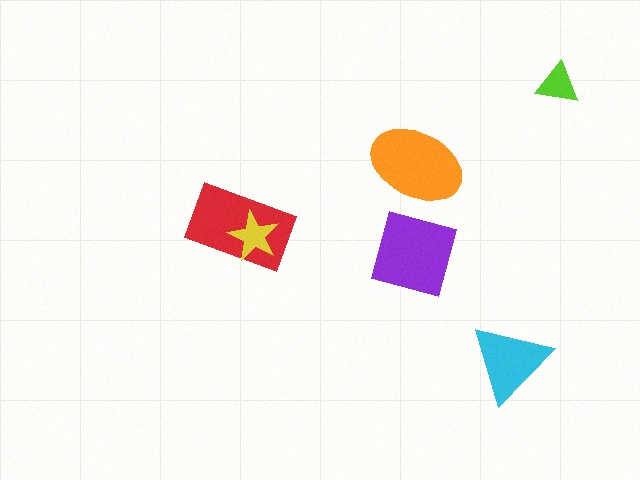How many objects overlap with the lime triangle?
0 objects overlap with the lime triangle.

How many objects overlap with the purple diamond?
0 objects overlap with the purple diamond.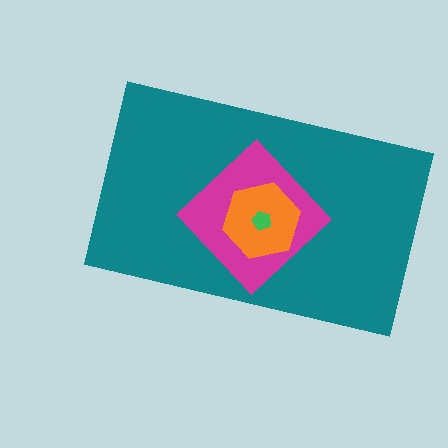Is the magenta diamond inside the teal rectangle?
Yes.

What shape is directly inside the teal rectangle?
The magenta diamond.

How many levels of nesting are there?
4.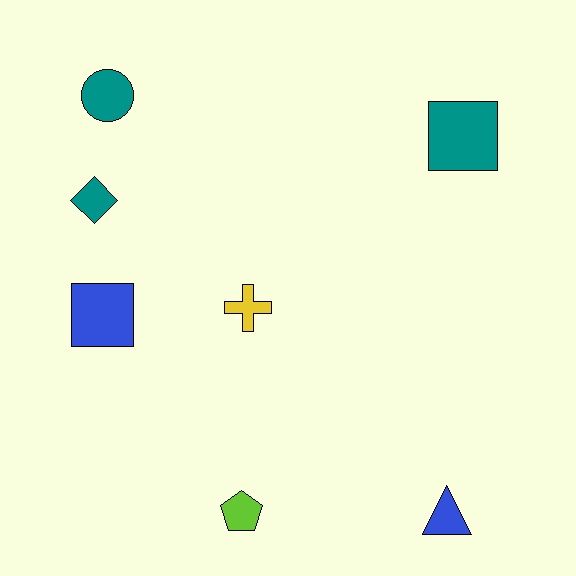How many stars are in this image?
There are no stars.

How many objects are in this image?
There are 7 objects.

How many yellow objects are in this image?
There is 1 yellow object.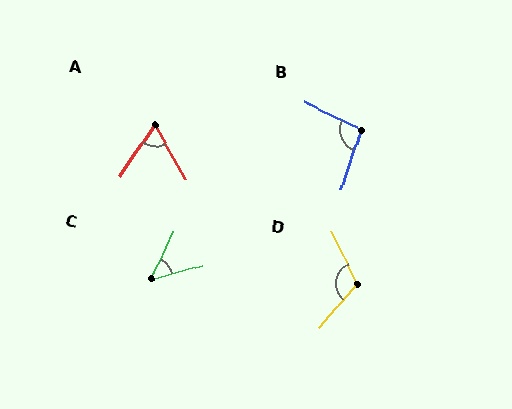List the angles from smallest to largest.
C (49°), A (63°), B (98°), D (113°).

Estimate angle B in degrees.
Approximately 98 degrees.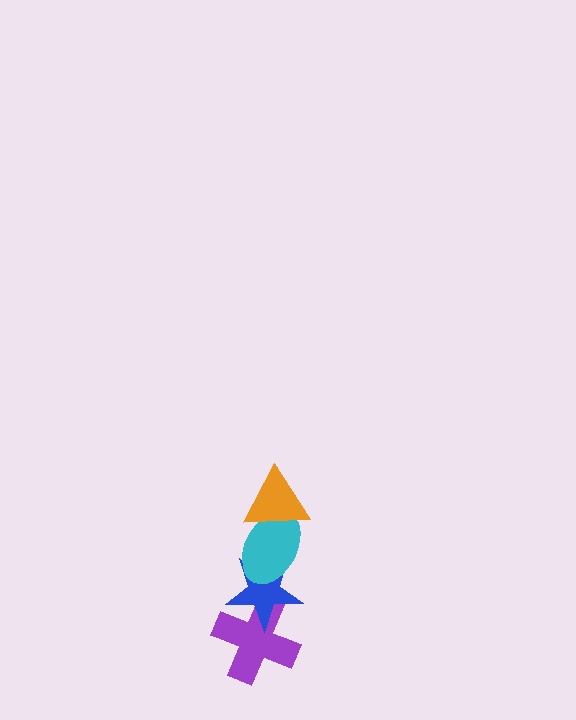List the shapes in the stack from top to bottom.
From top to bottom: the orange triangle, the cyan ellipse, the blue star, the purple cross.